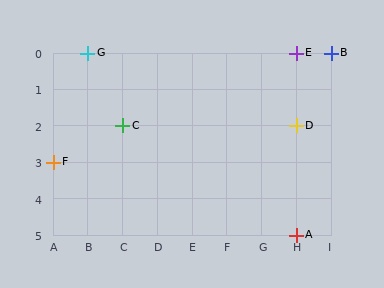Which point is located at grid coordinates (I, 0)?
Point B is at (I, 0).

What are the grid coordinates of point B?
Point B is at grid coordinates (I, 0).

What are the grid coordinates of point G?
Point G is at grid coordinates (B, 0).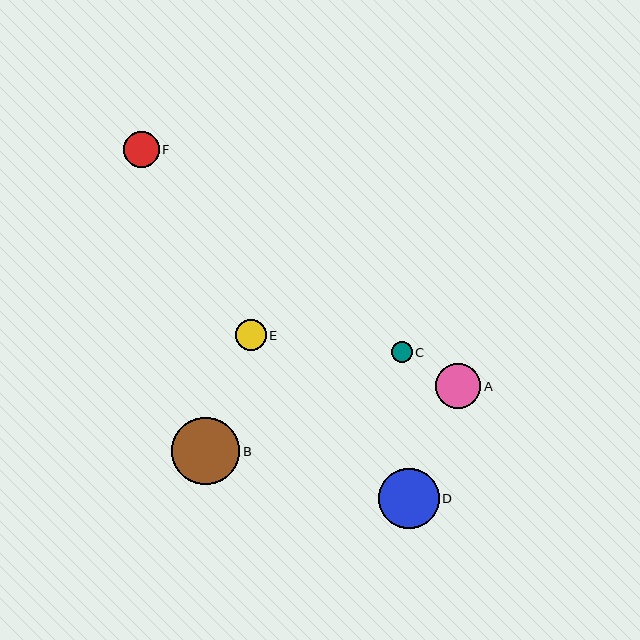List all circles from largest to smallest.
From largest to smallest: B, D, A, F, E, C.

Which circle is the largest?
Circle B is the largest with a size of approximately 68 pixels.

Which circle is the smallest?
Circle C is the smallest with a size of approximately 21 pixels.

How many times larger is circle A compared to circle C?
Circle A is approximately 2.1 times the size of circle C.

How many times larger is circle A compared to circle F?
Circle A is approximately 1.2 times the size of circle F.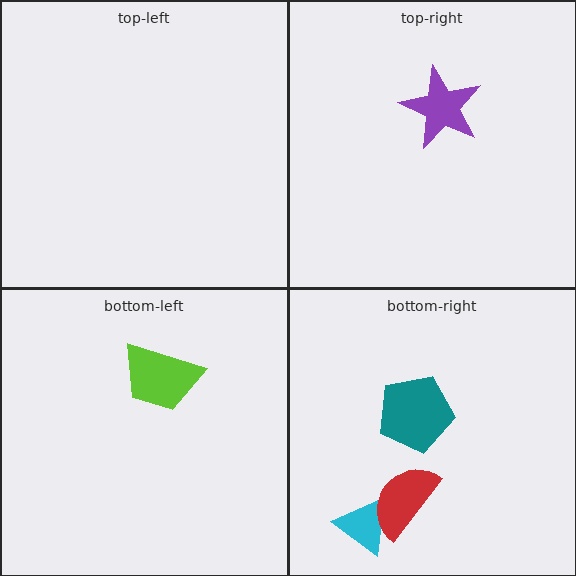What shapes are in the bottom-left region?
The lime trapezoid.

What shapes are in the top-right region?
The purple star.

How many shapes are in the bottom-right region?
3.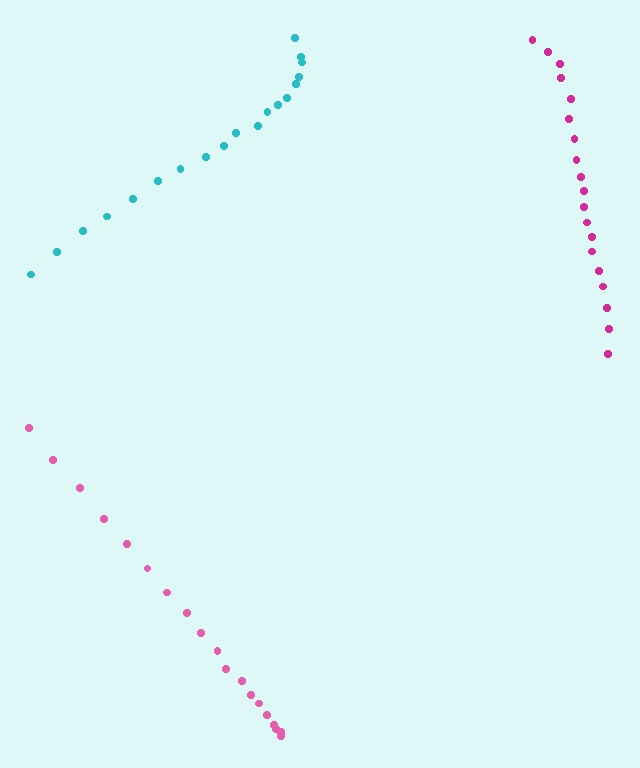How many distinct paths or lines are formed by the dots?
There are 3 distinct paths.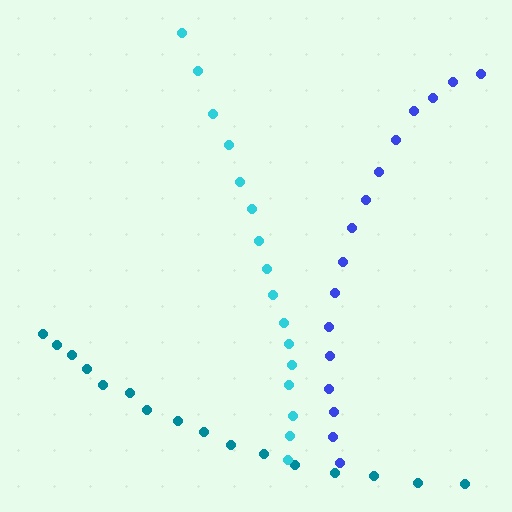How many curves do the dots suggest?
There are 3 distinct paths.